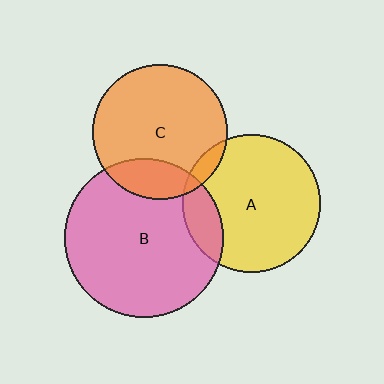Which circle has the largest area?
Circle B (pink).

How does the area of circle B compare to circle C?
Approximately 1.4 times.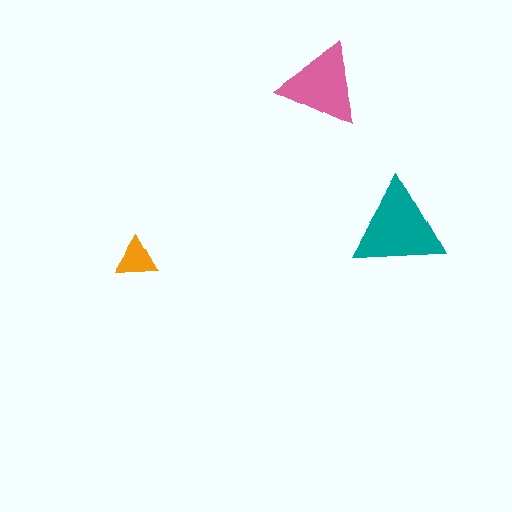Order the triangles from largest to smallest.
the teal one, the pink one, the orange one.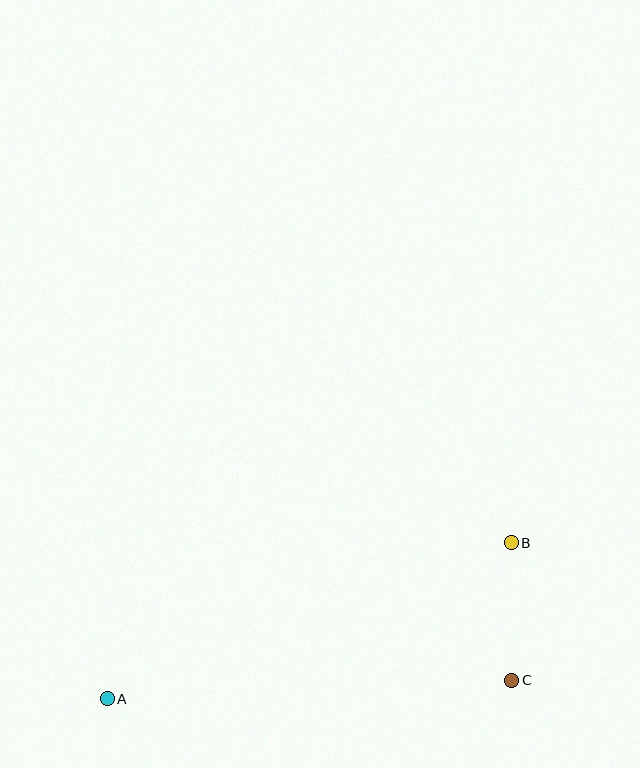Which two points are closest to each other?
Points B and C are closest to each other.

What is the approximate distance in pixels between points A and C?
The distance between A and C is approximately 405 pixels.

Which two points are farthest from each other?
Points A and B are farthest from each other.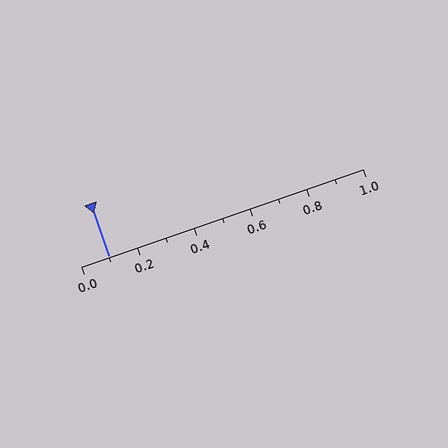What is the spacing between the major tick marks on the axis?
The major ticks are spaced 0.2 apart.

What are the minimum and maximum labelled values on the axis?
The axis runs from 0.0 to 1.0.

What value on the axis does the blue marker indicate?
The marker indicates approximately 0.1.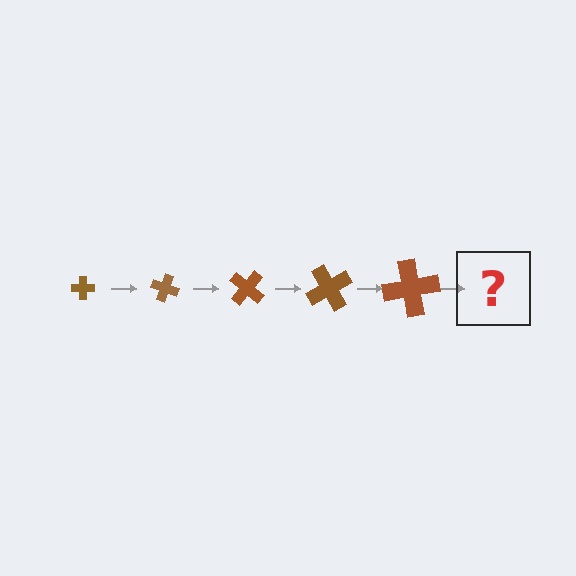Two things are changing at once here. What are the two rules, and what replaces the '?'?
The two rules are that the cross grows larger each step and it rotates 20 degrees each step. The '?' should be a cross, larger than the previous one and rotated 100 degrees from the start.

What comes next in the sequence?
The next element should be a cross, larger than the previous one and rotated 100 degrees from the start.